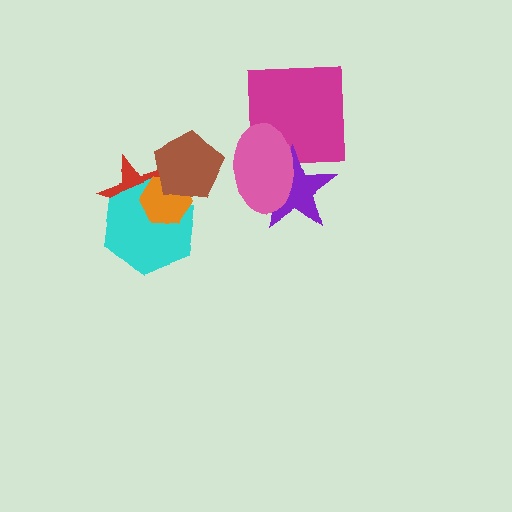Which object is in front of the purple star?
The pink ellipse is in front of the purple star.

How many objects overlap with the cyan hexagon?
3 objects overlap with the cyan hexagon.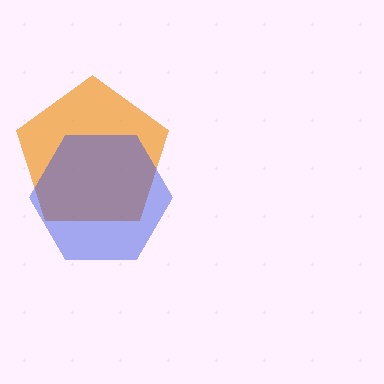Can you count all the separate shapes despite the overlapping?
Yes, there are 2 separate shapes.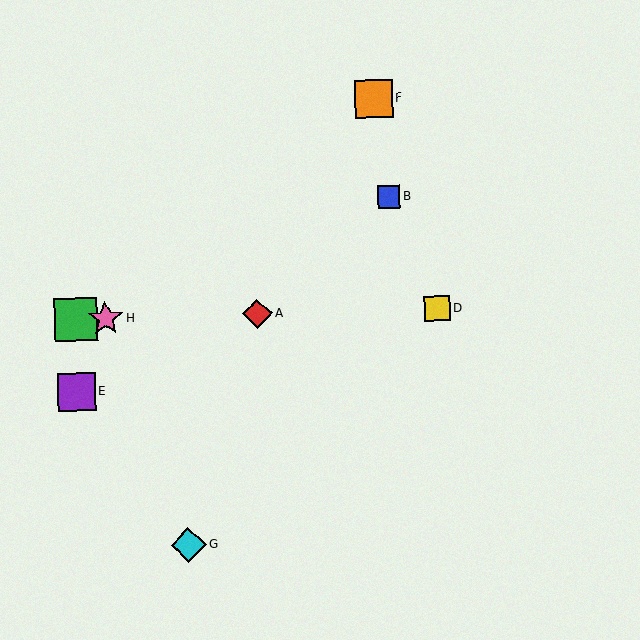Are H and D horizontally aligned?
Yes, both are at y≈319.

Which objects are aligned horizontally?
Objects A, C, D, H are aligned horizontally.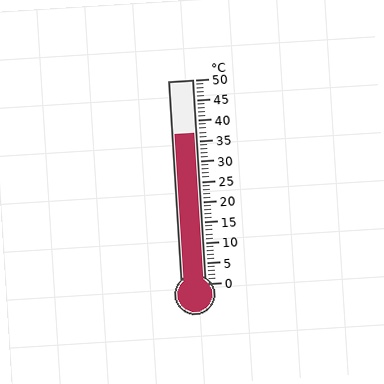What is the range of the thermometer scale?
The thermometer scale ranges from 0°C to 50°C.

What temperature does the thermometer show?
The thermometer shows approximately 37°C.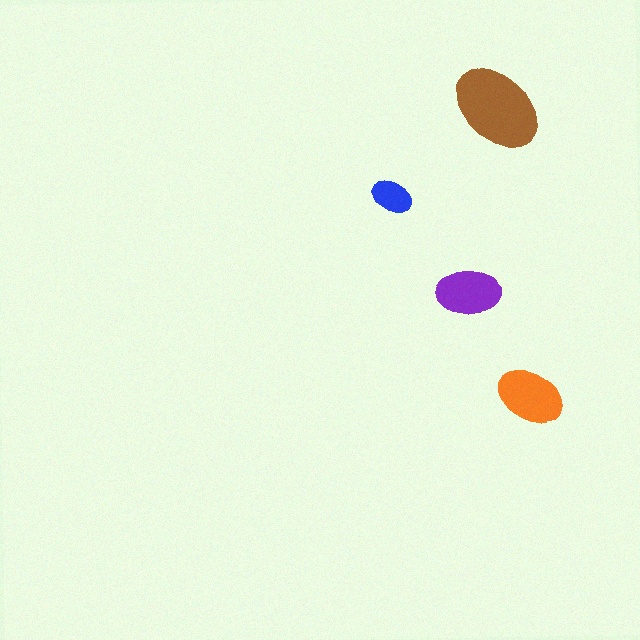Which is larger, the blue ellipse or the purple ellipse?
The purple one.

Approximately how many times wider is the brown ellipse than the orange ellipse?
About 1.5 times wider.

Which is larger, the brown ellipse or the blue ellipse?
The brown one.